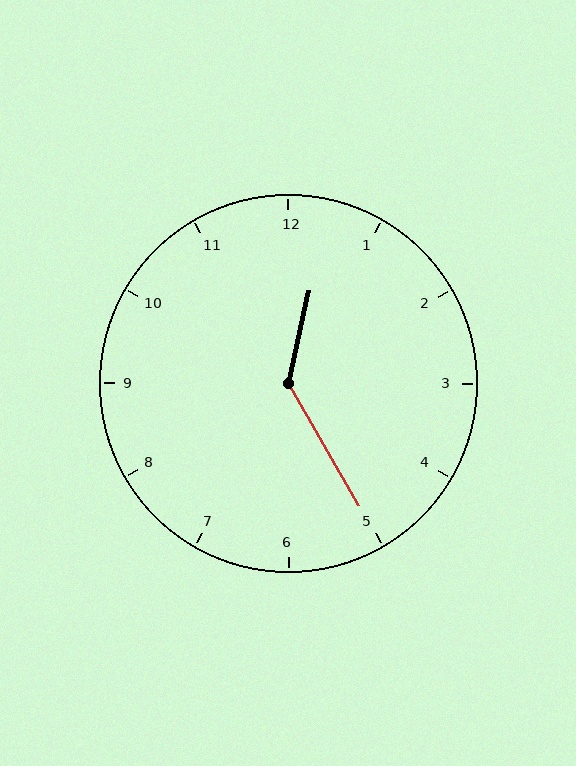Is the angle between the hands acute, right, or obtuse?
It is obtuse.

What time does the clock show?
12:25.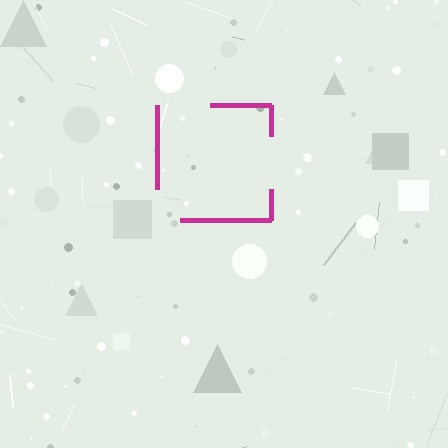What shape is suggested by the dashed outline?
The dashed outline suggests a square.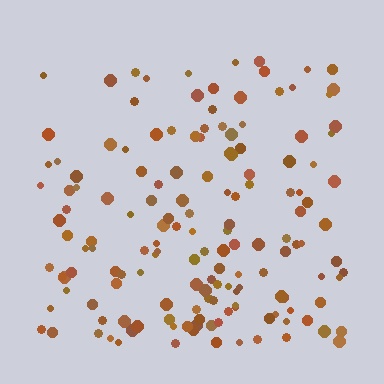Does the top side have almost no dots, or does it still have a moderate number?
Still a moderate number, just noticeably fewer than the bottom.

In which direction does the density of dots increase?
From top to bottom, with the bottom side densest.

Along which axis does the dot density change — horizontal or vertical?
Vertical.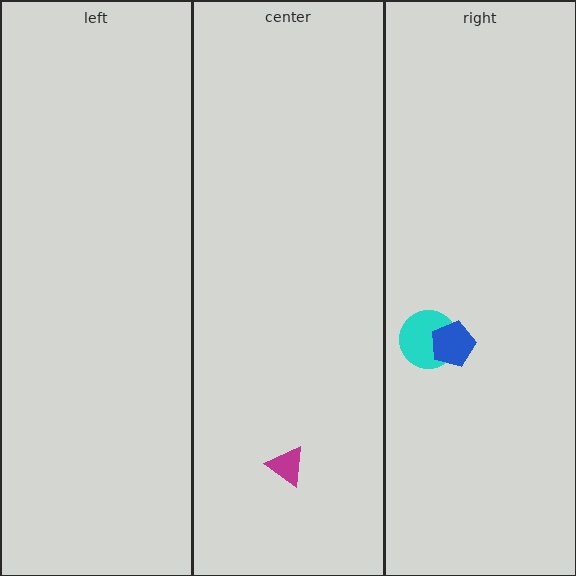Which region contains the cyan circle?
The right region.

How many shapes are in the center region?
1.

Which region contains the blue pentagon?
The right region.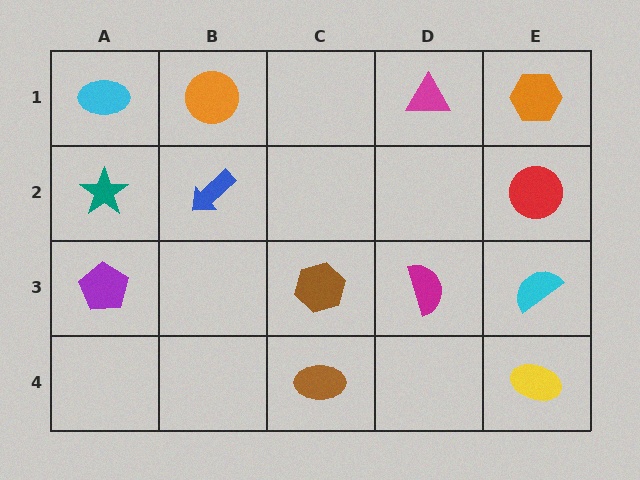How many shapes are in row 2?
3 shapes.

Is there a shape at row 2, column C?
No, that cell is empty.